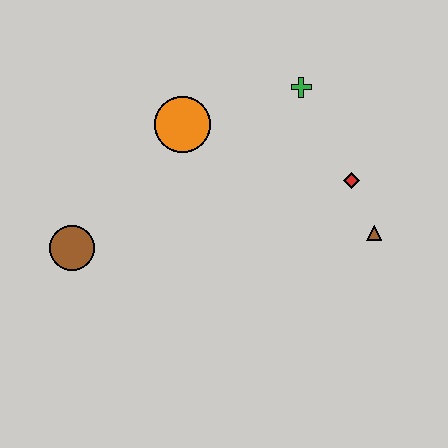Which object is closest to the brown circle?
The orange circle is closest to the brown circle.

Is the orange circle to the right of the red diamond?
No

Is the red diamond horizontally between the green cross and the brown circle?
No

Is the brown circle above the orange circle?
No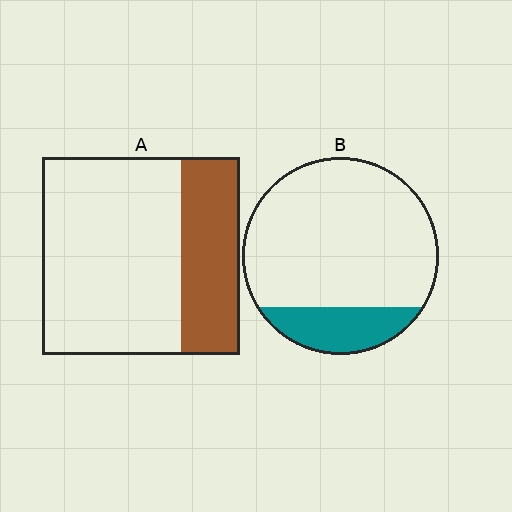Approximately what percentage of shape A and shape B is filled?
A is approximately 30% and B is approximately 20%.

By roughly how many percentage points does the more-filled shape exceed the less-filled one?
By roughly 10 percentage points (A over B).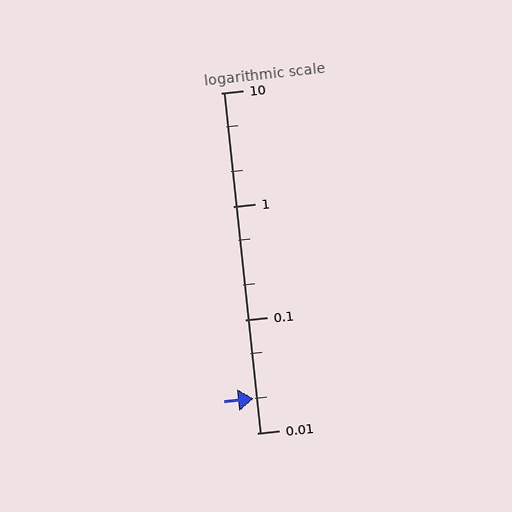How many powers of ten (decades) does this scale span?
The scale spans 3 decades, from 0.01 to 10.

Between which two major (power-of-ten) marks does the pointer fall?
The pointer is between 0.01 and 0.1.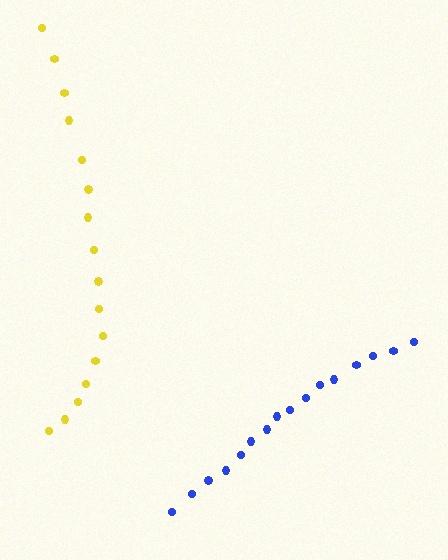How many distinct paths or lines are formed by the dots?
There are 2 distinct paths.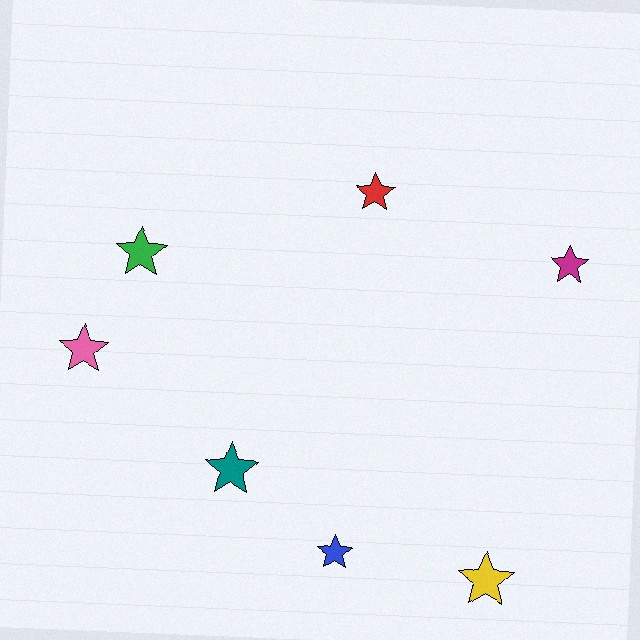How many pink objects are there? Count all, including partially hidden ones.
There is 1 pink object.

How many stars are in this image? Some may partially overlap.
There are 7 stars.